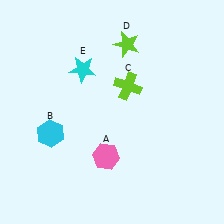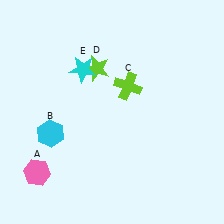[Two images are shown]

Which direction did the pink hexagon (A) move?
The pink hexagon (A) moved left.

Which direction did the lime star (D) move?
The lime star (D) moved left.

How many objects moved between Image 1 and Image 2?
2 objects moved between the two images.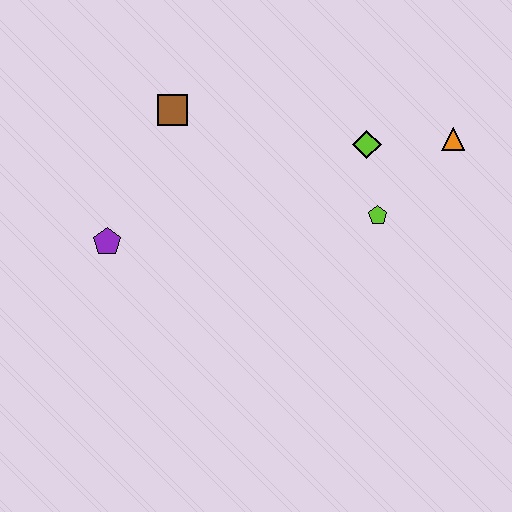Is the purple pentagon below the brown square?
Yes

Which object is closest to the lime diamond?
The lime pentagon is closest to the lime diamond.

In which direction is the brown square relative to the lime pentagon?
The brown square is to the left of the lime pentagon.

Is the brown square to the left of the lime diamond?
Yes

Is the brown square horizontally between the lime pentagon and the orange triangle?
No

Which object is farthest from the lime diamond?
The purple pentagon is farthest from the lime diamond.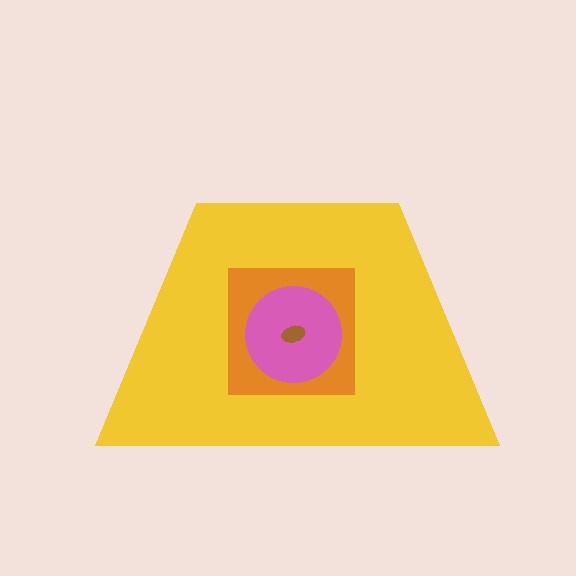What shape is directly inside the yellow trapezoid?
The orange square.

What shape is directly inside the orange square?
The pink circle.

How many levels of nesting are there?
4.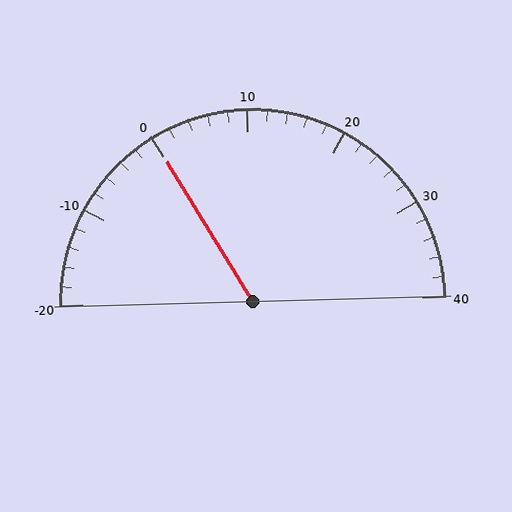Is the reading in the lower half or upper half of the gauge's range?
The reading is in the lower half of the range (-20 to 40).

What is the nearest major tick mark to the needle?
The nearest major tick mark is 0.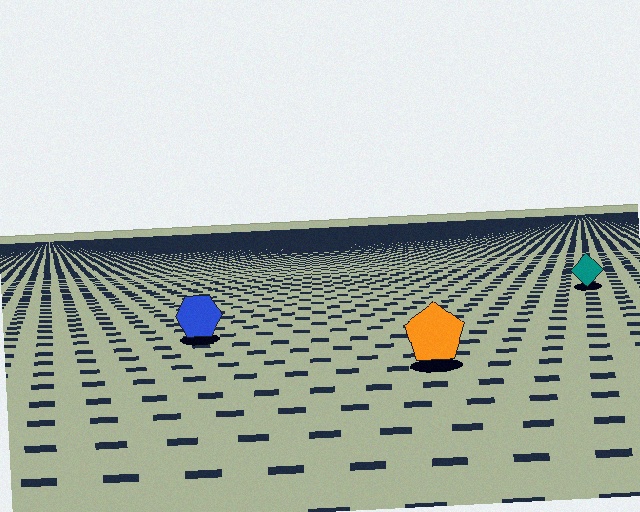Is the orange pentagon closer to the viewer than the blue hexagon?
Yes. The orange pentagon is closer — you can tell from the texture gradient: the ground texture is coarser near it.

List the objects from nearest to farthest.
From nearest to farthest: the orange pentagon, the blue hexagon, the teal diamond.